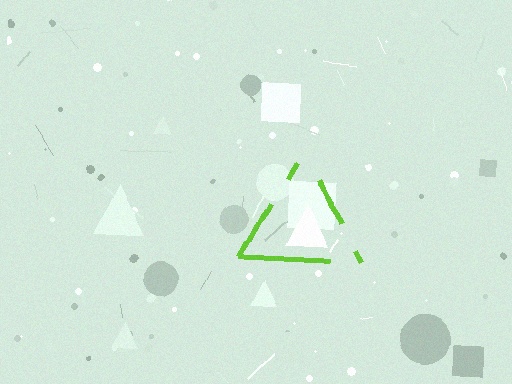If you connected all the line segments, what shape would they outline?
They would outline a triangle.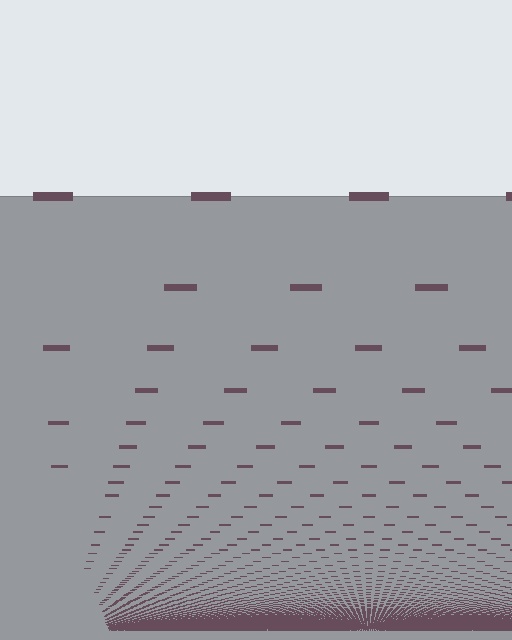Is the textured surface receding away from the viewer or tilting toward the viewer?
The surface appears to tilt toward the viewer. Texture elements get larger and sparser toward the top.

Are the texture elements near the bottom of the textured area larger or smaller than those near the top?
Smaller. The gradient is inverted — elements near the bottom are smaller and denser.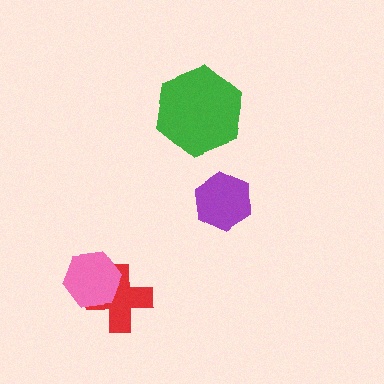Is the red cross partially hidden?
Yes, it is partially covered by another shape.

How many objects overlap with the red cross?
1 object overlaps with the red cross.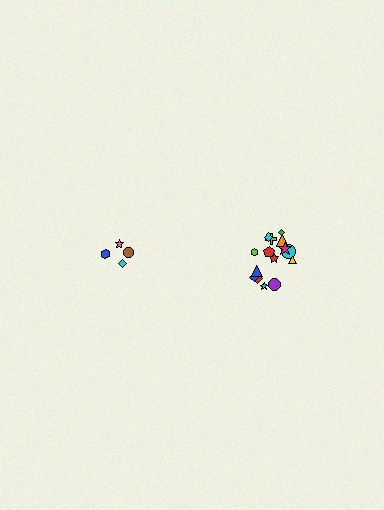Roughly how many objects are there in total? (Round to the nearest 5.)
Roughly 20 objects in total.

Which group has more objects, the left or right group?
The right group.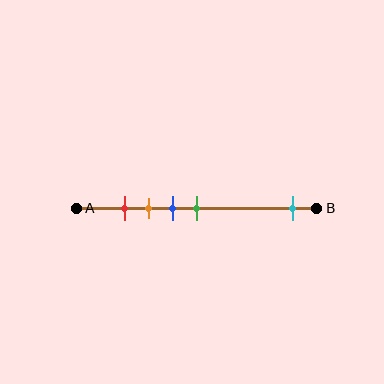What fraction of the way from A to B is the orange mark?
The orange mark is approximately 30% (0.3) of the way from A to B.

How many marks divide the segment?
There are 5 marks dividing the segment.